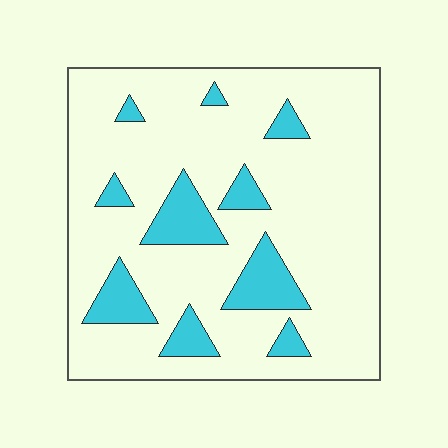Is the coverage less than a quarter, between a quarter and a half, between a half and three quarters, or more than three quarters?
Less than a quarter.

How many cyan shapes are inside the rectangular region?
10.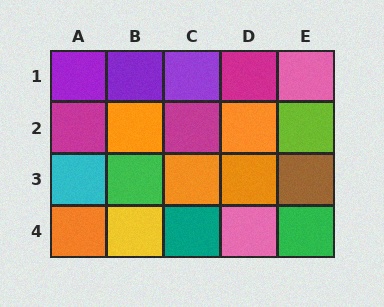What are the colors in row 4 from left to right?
Orange, yellow, teal, pink, green.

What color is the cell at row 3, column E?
Brown.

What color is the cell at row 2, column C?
Magenta.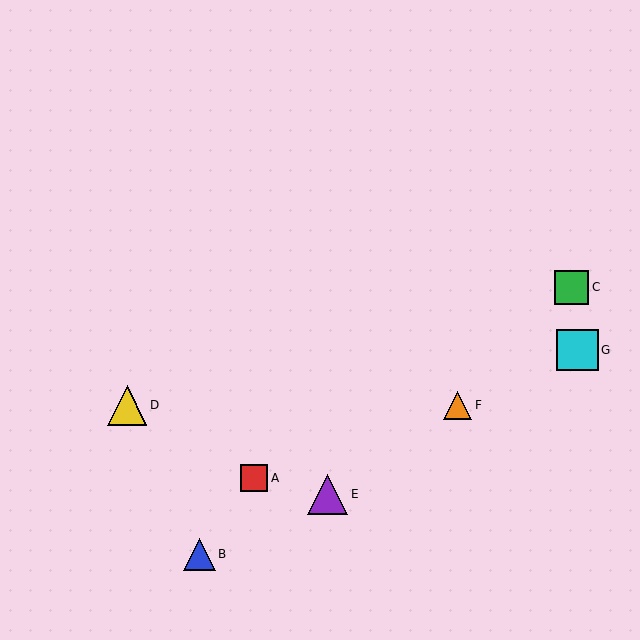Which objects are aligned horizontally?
Objects D, F are aligned horizontally.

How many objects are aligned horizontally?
2 objects (D, F) are aligned horizontally.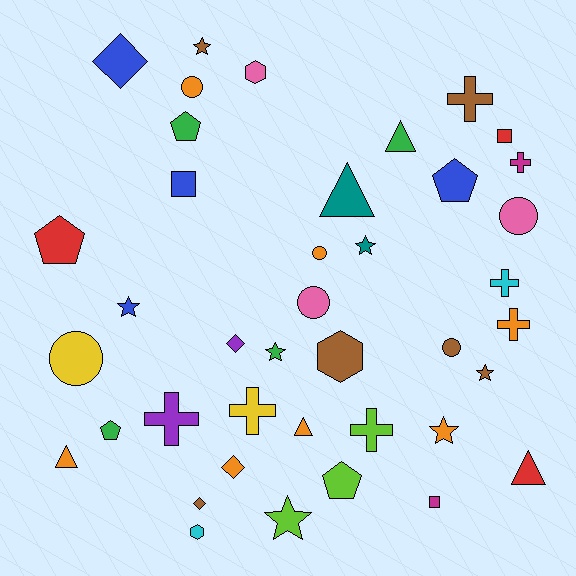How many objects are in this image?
There are 40 objects.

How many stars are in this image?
There are 7 stars.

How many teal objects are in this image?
There are 2 teal objects.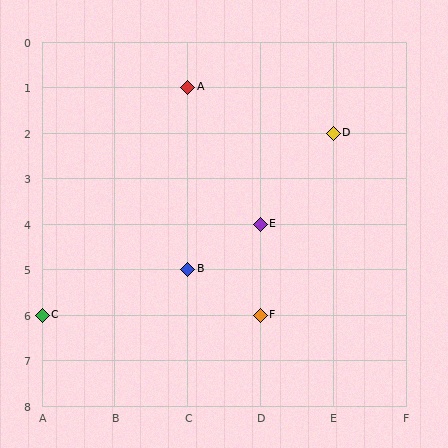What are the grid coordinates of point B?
Point B is at grid coordinates (C, 5).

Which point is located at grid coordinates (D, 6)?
Point F is at (D, 6).